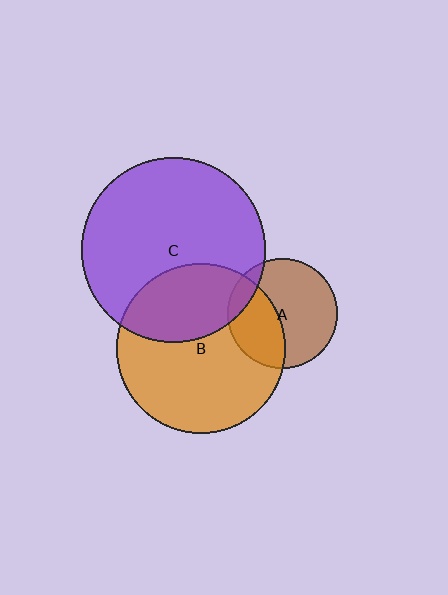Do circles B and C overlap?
Yes.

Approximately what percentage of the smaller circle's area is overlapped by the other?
Approximately 35%.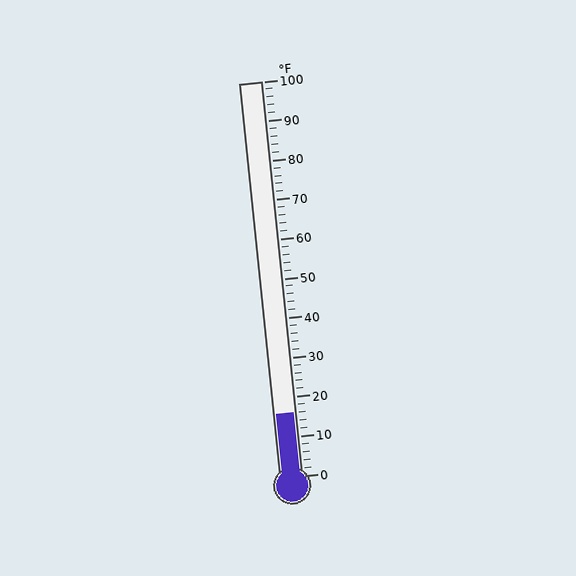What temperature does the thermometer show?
The thermometer shows approximately 16°F.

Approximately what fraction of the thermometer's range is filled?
The thermometer is filled to approximately 15% of its range.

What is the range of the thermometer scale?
The thermometer scale ranges from 0°F to 100°F.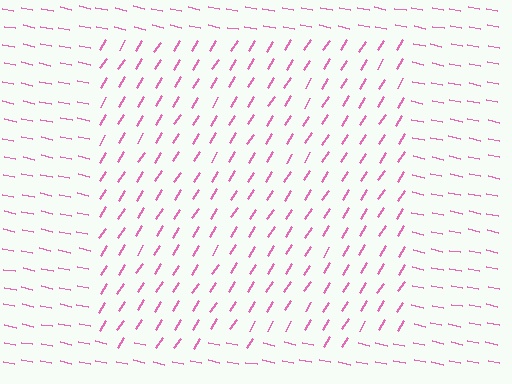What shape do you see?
I see a rectangle.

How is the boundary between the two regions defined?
The boundary is defined purely by a change in line orientation (approximately 70 degrees difference). All lines are the same color and thickness.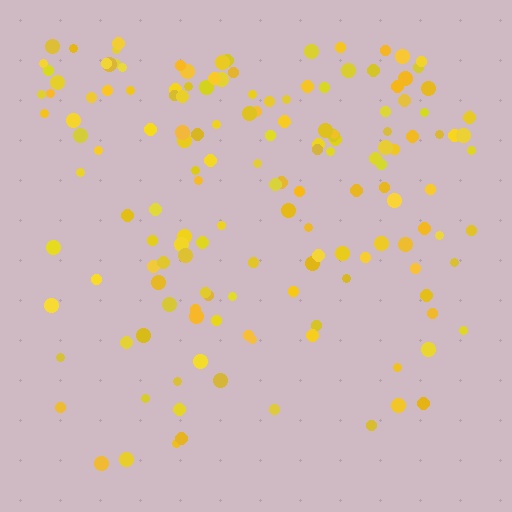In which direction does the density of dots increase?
From bottom to top, with the top side densest.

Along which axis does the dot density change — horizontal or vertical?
Vertical.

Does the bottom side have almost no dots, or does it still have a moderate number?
Still a moderate number, just noticeably fewer than the top.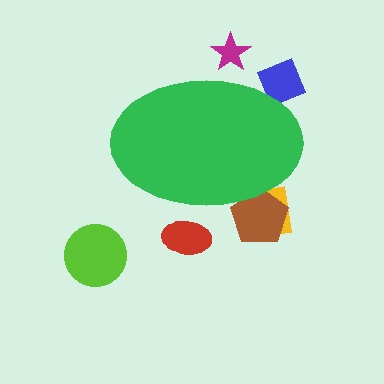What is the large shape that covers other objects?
A green ellipse.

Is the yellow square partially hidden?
Yes, the yellow square is partially hidden behind the green ellipse.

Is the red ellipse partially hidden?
Yes, the red ellipse is partially hidden behind the green ellipse.